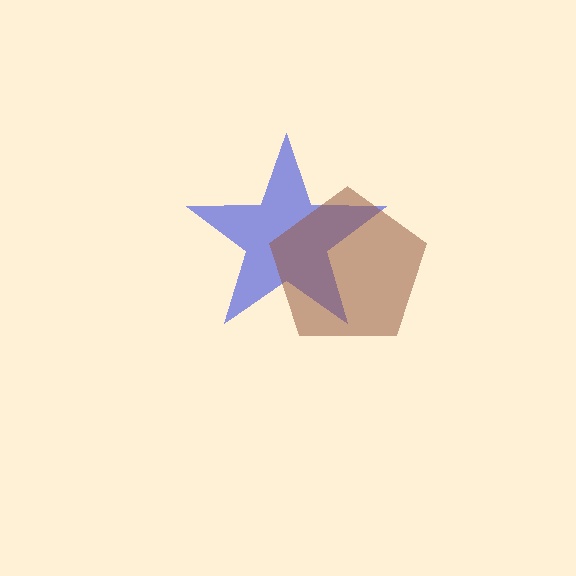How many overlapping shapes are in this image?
There are 2 overlapping shapes in the image.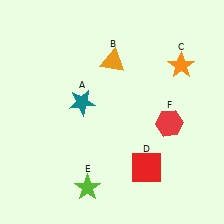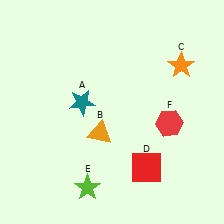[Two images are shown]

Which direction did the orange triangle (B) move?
The orange triangle (B) moved down.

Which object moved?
The orange triangle (B) moved down.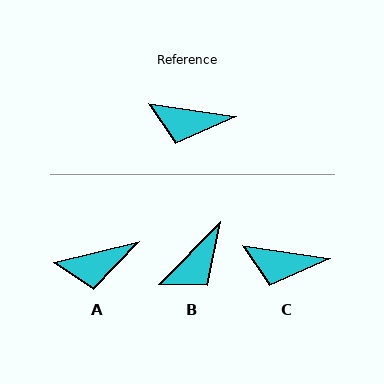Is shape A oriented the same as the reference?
No, it is off by about 22 degrees.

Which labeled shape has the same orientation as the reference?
C.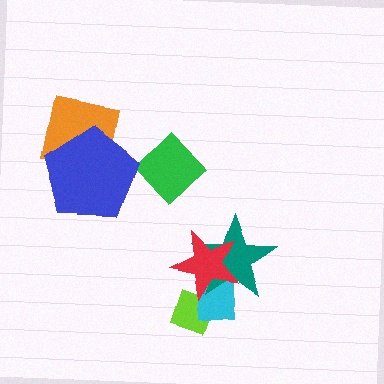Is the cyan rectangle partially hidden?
Yes, it is partially covered by another shape.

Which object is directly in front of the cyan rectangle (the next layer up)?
The teal star is directly in front of the cyan rectangle.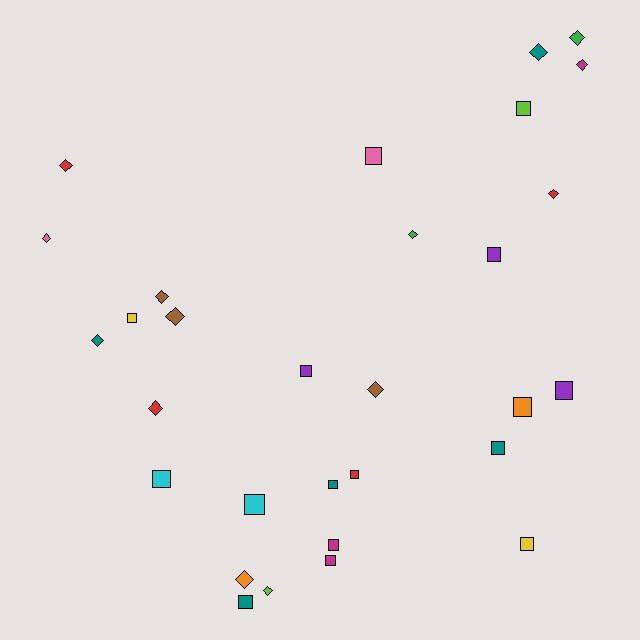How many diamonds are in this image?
There are 14 diamonds.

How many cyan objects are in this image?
There are 2 cyan objects.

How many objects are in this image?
There are 30 objects.